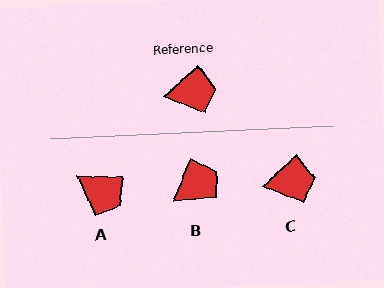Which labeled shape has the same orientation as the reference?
C.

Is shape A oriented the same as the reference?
No, it is off by about 44 degrees.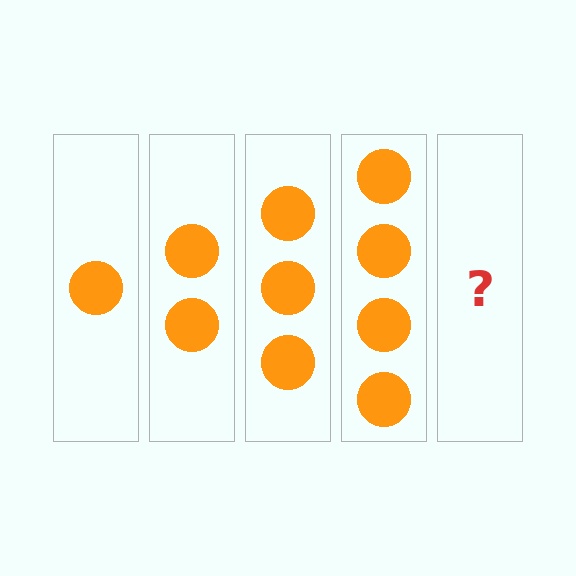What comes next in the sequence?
The next element should be 5 circles.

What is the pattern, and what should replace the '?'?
The pattern is that each step adds one more circle. The '?' should be 5 circles.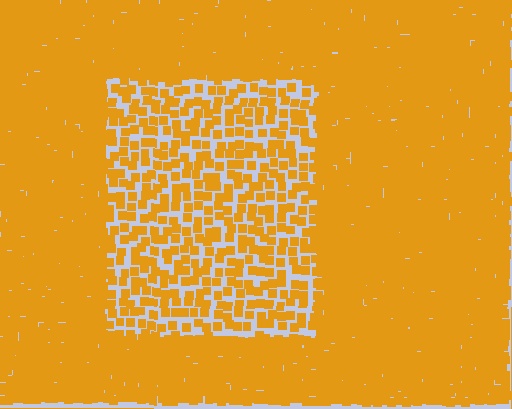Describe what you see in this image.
The image contains small orange elements arranged at two different densities. A rectangle-shaped region is visible where the elements are less densely packed than the surrounding area.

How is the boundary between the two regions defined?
The boundary is defined by a change in element density (approximately 2.6x ratio). All elements are the same color, size, and shape.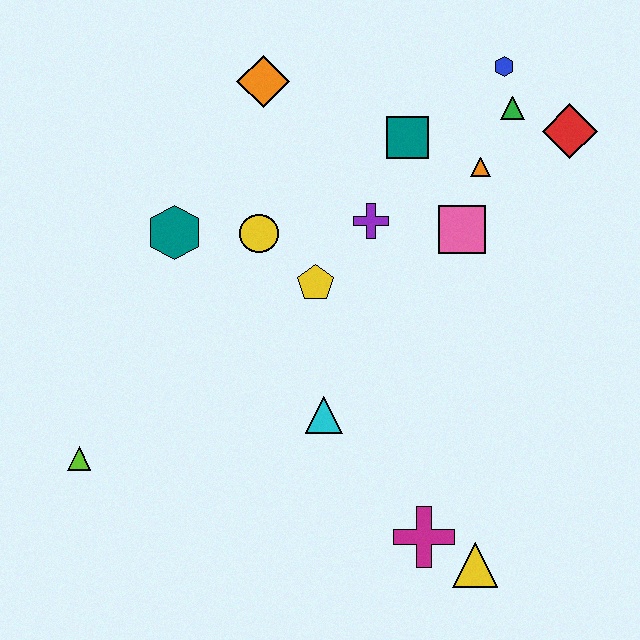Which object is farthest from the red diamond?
The lime triangle is farthest from the red diamond.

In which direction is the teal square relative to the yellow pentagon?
The teal square is above the yellow pentagon.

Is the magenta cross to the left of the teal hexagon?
No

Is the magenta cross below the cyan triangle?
Yes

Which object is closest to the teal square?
The orange triangle is closest to the teal square.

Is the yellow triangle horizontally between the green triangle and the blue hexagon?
No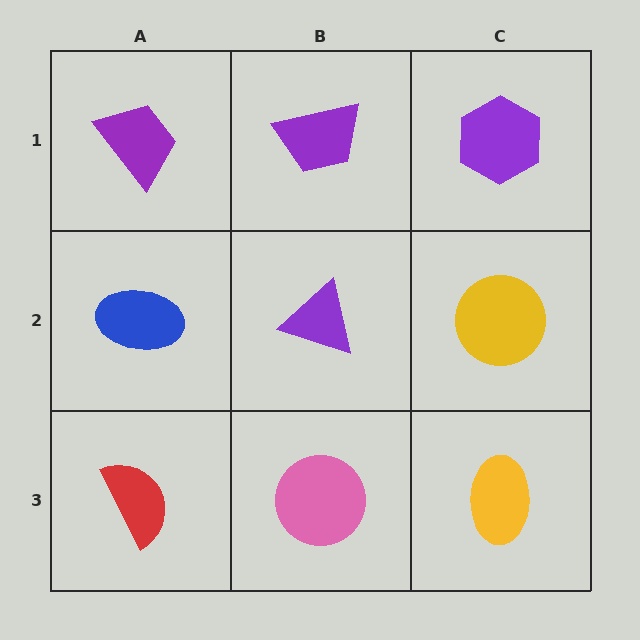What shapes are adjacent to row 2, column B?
A purple trapezoid (row 1, column B), a pink circle (row 3, column B), a blue ellipse (row 2, column A), a yellow circle (row 2, column C).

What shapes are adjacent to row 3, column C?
A yellow circle (row 2, column C), a pink circle (row 3, column B).